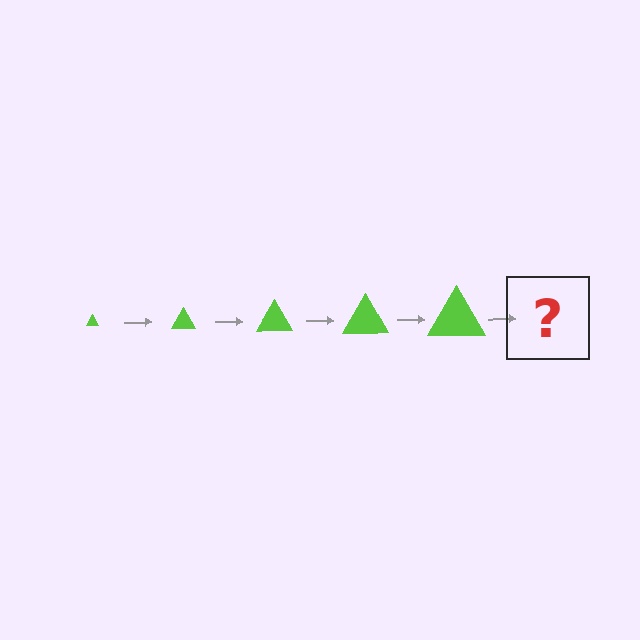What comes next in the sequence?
The next element should be a lime triangle, larger than the previous one.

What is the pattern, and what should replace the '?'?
The pattern is that the triangle gets progressively larger each step. The '?' should be a lime triangle, larger than the previous one.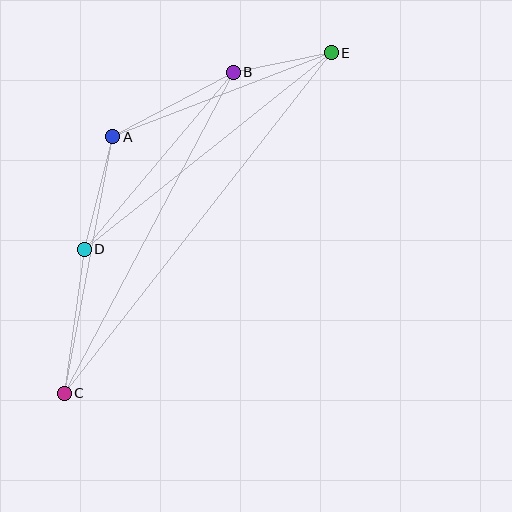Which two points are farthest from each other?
Points C and E are farthest from each other.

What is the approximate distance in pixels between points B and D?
The distance between B and D is approximately 231 pixels.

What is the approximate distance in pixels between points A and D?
The distance between A and D is approximately 116 pixels.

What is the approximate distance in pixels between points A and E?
The distance between A and E is approximately 234 pixels.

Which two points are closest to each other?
Points B and E are closest to each other.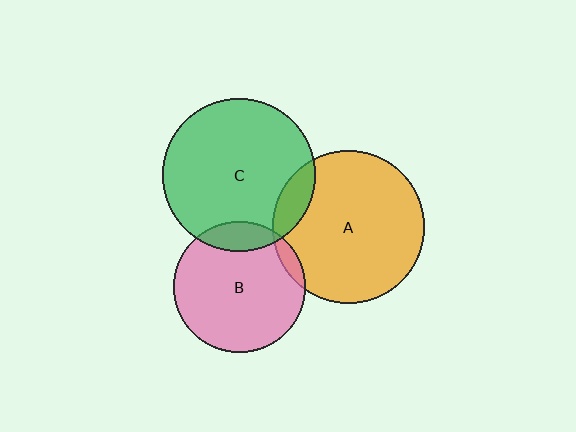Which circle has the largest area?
Circle C (green).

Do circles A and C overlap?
Yes.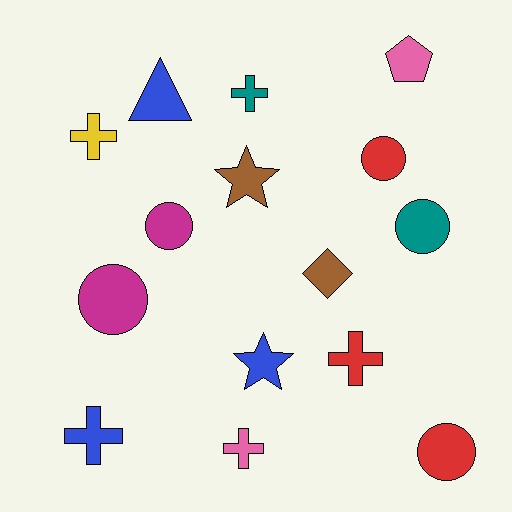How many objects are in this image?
There are 15 objects.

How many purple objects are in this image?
There are no purple objects.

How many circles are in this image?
There are 5 circles.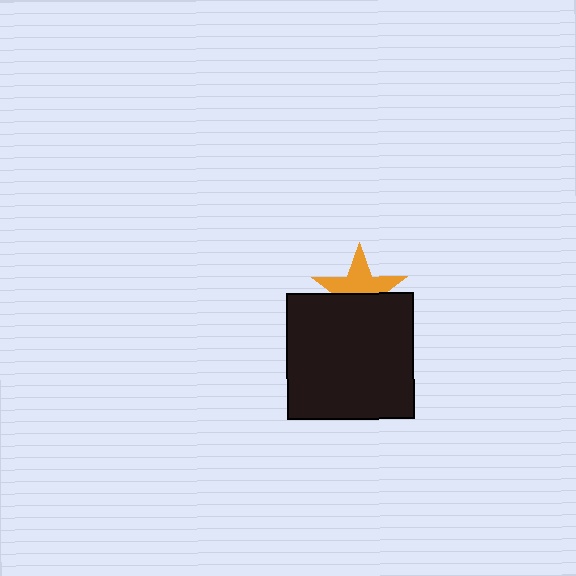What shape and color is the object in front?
The object in front is a black square.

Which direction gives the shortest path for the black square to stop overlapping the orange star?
Moving down gives the shortest separation.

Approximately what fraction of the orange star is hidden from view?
Roughly 45% of the orange star is hidden behind the black square.